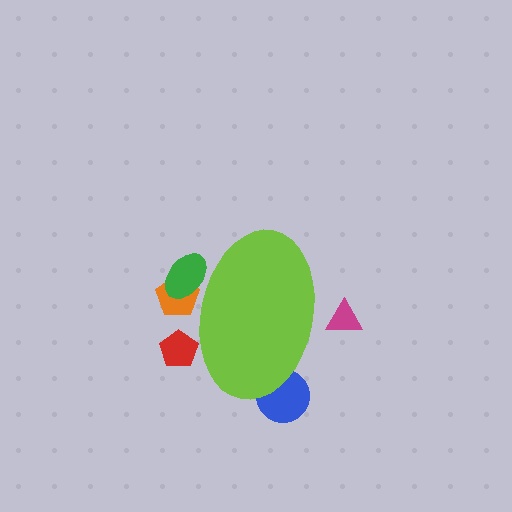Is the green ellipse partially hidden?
Yes, the green ellipse is partially hidden behind the lime ellipse.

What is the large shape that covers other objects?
A lime ellipse.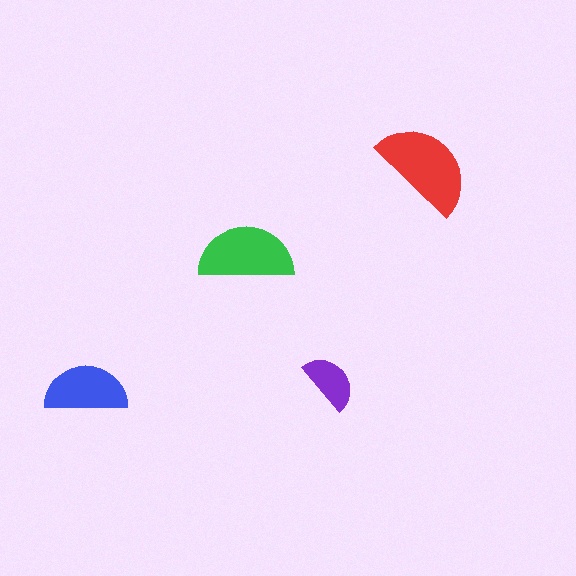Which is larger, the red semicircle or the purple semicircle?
The red one.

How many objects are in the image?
There are 4 objects in the image.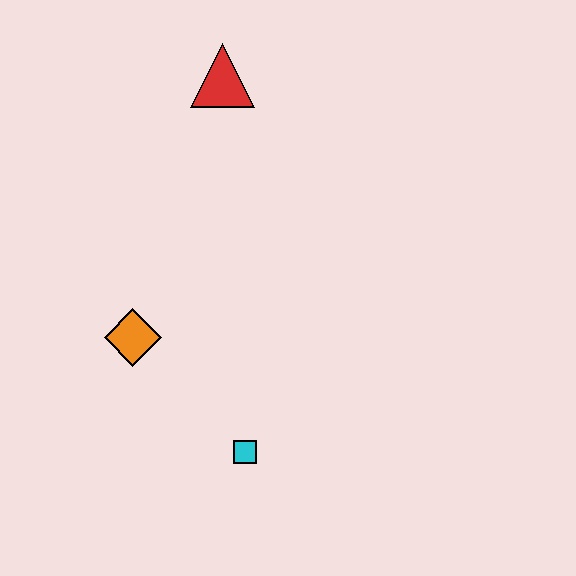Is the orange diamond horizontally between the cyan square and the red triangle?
No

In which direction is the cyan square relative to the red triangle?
The cyan square is below the red triangle.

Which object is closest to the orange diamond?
The cyan square is closest to the orange diamond.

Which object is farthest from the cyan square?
The red triangle is farthest from the cyan square.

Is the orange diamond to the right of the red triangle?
No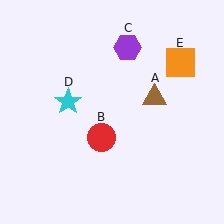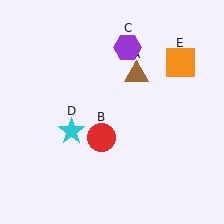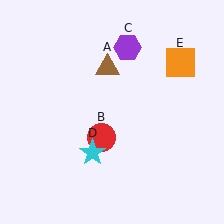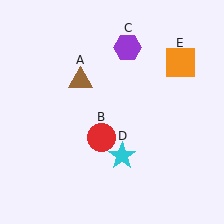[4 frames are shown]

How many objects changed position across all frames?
2 objects changed position: brown triangle (object A), cyan star (object D).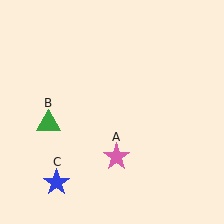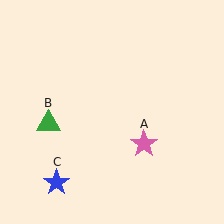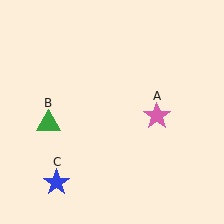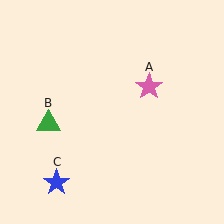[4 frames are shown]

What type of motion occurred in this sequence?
The pink star (object A) rotated counterclockwise around the center of the scene.